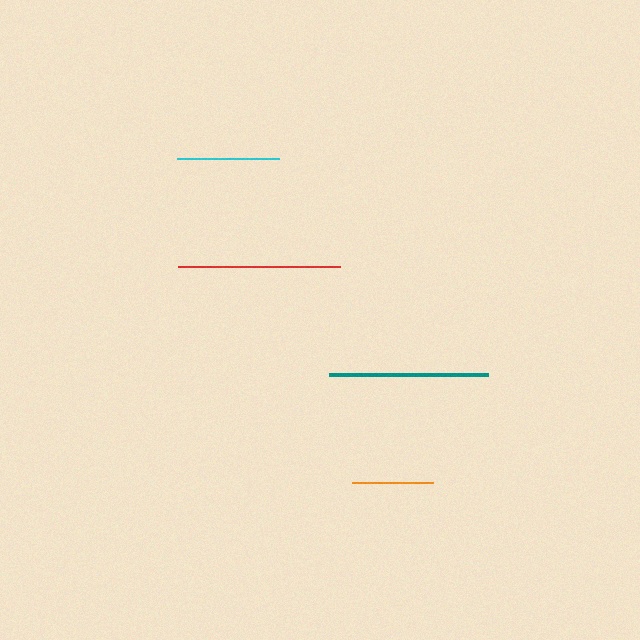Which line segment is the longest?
The red line is the longest at approximately 162 pixels.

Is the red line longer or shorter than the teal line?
The red line is longer than the teal line.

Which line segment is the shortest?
The orange line is the shortest at approximately 81 pixels.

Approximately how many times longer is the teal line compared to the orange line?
The teal line is approximately 2.0 times the length of the orange line.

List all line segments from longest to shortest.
From longest to shortest: red, teal, cyan, orange.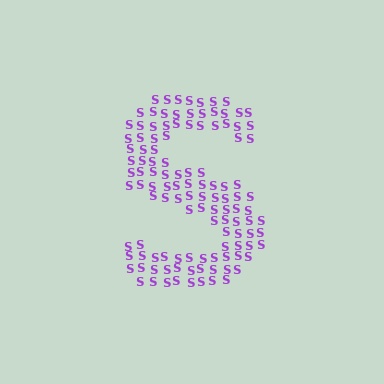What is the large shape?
The large shape is the letter S.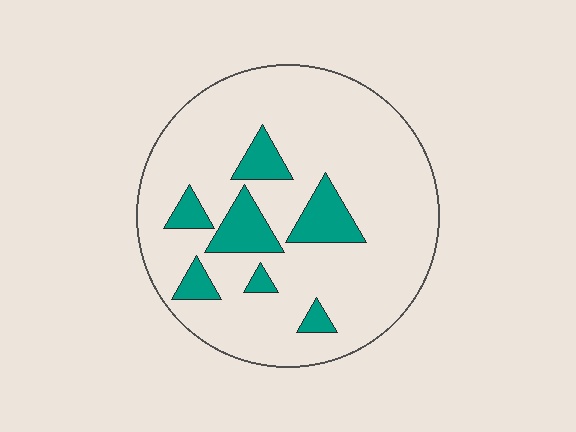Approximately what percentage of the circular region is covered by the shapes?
Approximately 15%.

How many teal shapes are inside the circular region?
7.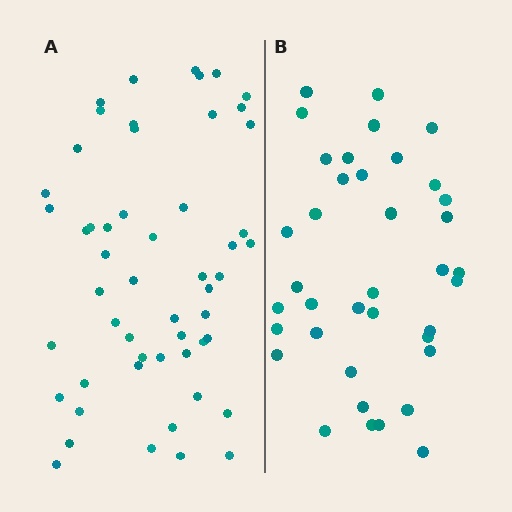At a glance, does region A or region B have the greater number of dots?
Region A (the left region) has more dots.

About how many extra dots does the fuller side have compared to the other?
Region A has approximately 15 more dots than region B.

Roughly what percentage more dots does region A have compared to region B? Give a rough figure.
About 40% more.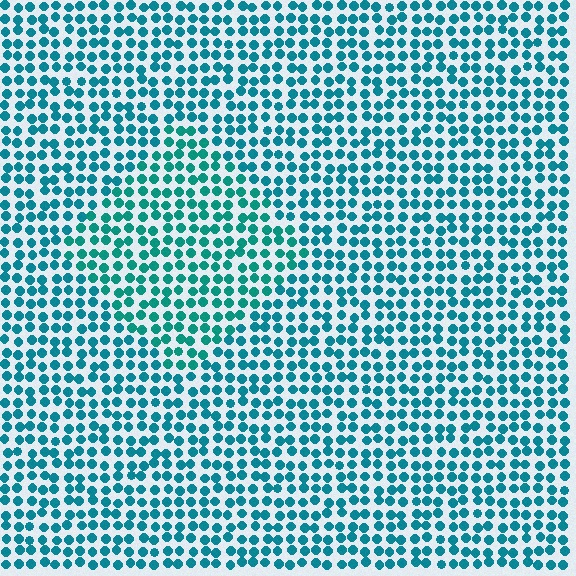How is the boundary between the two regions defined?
The boundary is defined purely by a slight shift in hue (about 16 degrees). Spacing, size, and orientation are identical on both sides.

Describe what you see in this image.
The image is filled with small teal elements in a uniform arrangement. A diamond-shaped region is visible where the elements are tinted to a slightly different hue, forming a subtle color boundary.